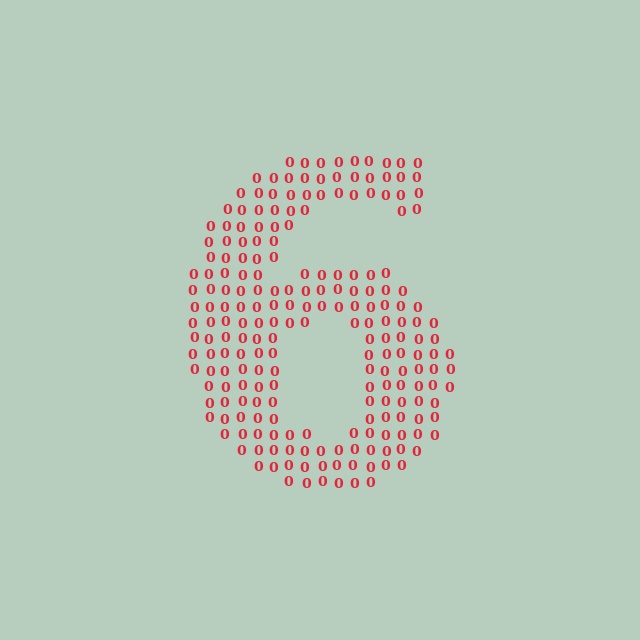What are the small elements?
The small elements are digit 0's.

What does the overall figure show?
The overall figure shows the digit 6.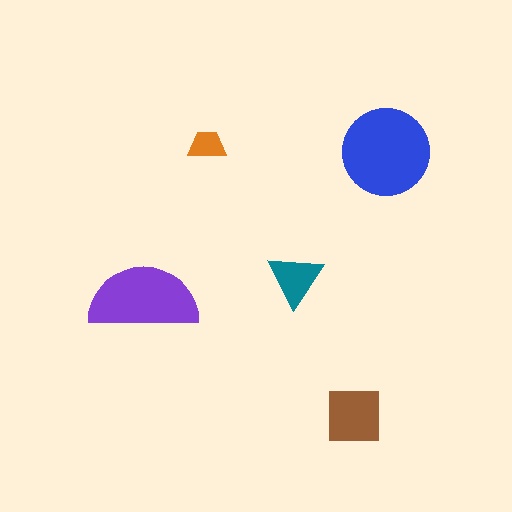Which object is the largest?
The blue circle.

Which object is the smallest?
The orange trapezoid.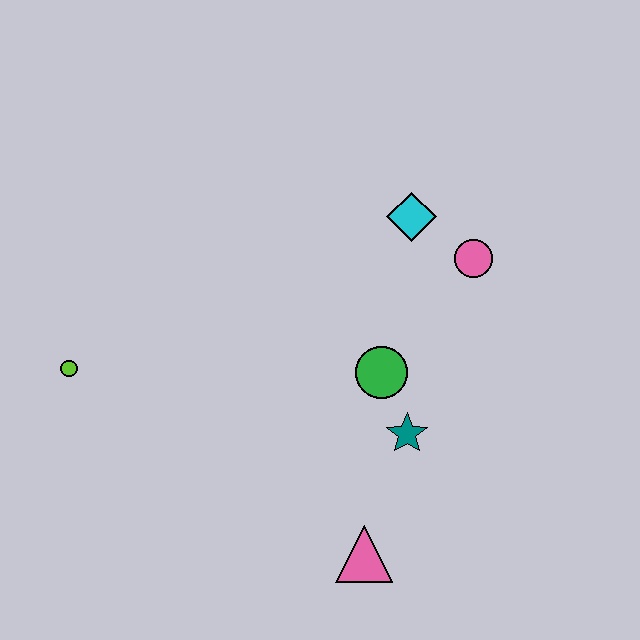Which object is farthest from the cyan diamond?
The lime circle is farthest from the cyan diamond.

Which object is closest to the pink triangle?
The teal star is closest to the pink triangle.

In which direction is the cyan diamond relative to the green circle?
The cyan diamond is above the green circle.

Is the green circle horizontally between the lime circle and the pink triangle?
No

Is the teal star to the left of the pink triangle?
No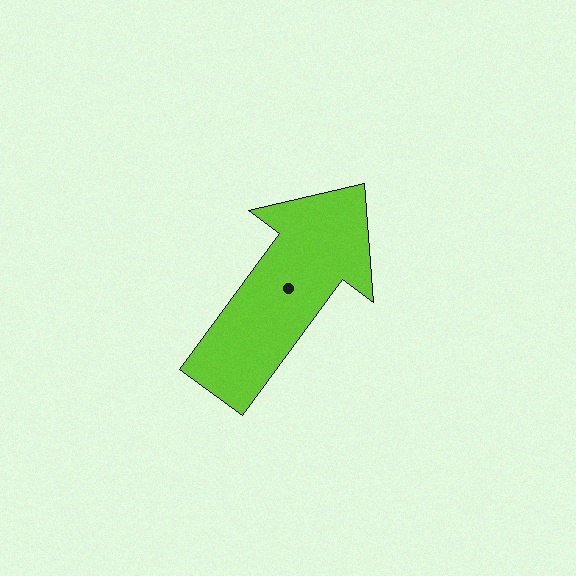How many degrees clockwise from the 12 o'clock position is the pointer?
Approximately 36 degrees.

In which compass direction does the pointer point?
Northeast.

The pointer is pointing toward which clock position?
Roughly 1 o'clock.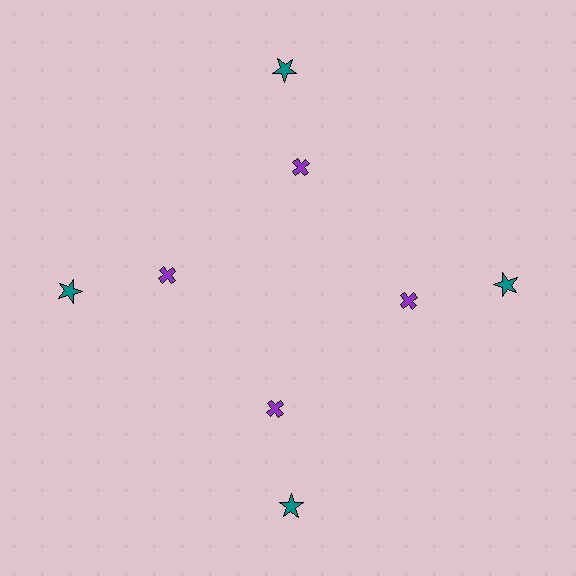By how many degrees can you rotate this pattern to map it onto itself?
The pattern maps onto itself every 90 degrees of rotation.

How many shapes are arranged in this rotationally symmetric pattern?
There are 8 shapes, arranged in 4 groups of 2.